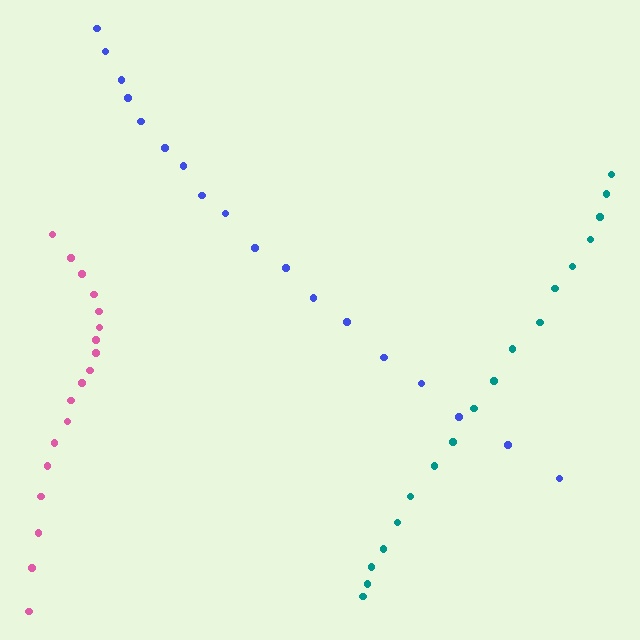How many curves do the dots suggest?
There are 3 distinct paths.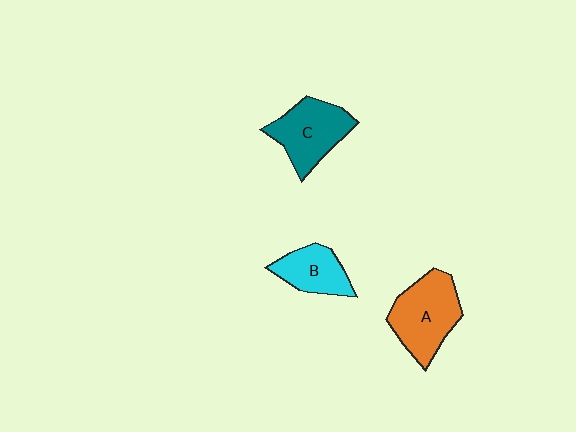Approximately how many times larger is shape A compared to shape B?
Approximately 1.6 times.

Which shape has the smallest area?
Shape B (cyan).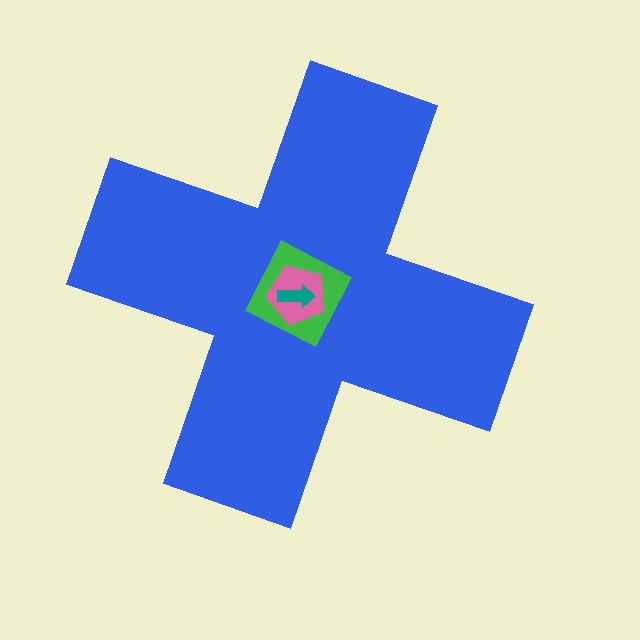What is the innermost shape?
The teal arrow.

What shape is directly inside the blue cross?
The green square.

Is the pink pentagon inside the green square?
Yes.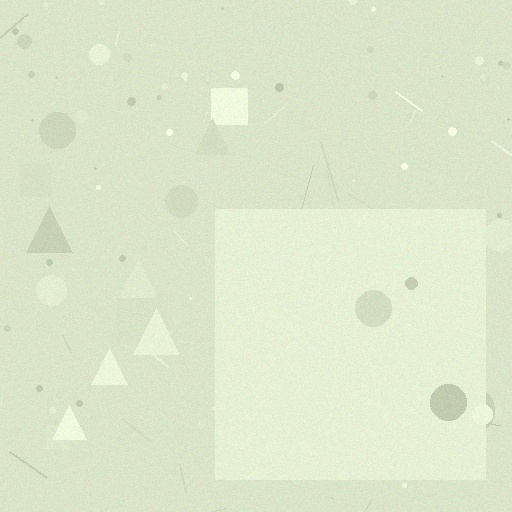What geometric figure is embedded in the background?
A square is embedded in the background.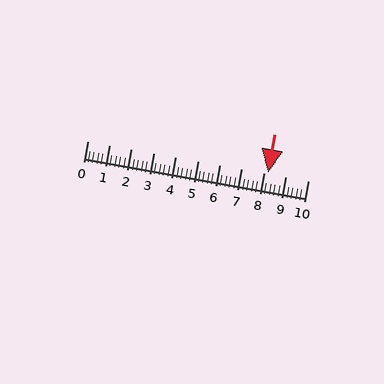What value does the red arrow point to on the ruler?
The red arrow points to approximately 8.2.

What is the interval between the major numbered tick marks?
The major tick marks are spaced 1 units apart.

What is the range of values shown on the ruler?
The ruler shows values from 0 to 10.